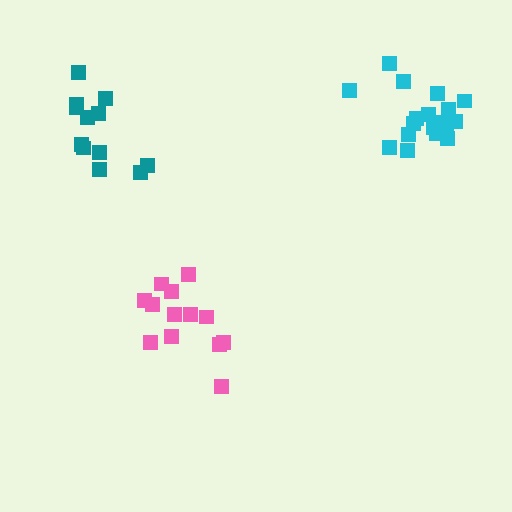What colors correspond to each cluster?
The clusters are colored: pink, cyan, teal.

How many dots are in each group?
Group 1: 13 dots, Group 2: 18 dots, Group 3: 12 dots (43 total).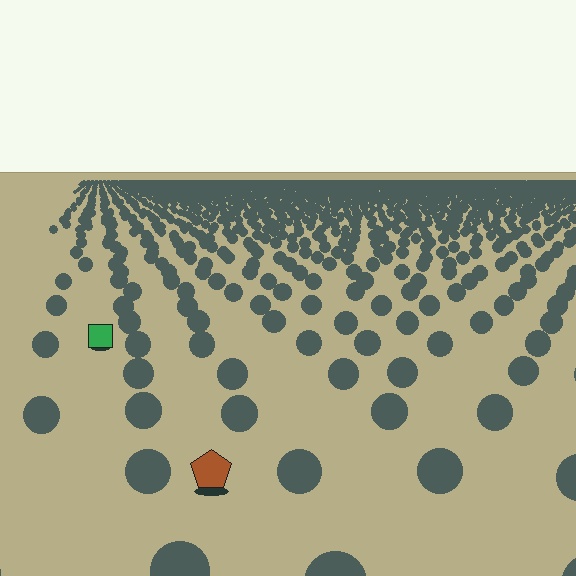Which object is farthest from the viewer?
The green square is farthest from the viewer. It appears smaller and the ground texture around it is denser.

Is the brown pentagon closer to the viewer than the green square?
Yes. The brown pentagon is closer — you can tell from the texture gradient: the ground texture is coarser near it.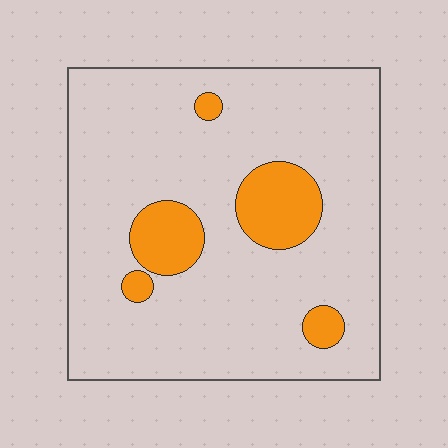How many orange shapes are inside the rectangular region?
5.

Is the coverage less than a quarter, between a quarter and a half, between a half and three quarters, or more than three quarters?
Less than a quarter.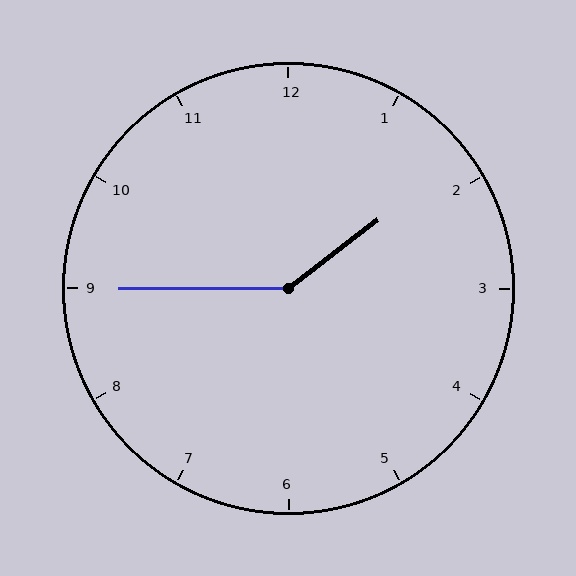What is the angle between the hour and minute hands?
Approximately 142 degrees.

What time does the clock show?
1:45.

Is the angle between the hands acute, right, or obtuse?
It is obtuse.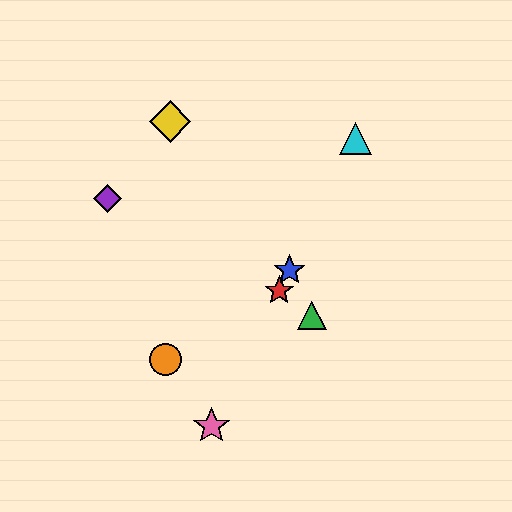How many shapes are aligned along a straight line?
4 shapes (the red star, the blue star, the cyan triangle, the pink star) are aligned along a straight line.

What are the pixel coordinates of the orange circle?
The orange circle is at (166, 360).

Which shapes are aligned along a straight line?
The red star, the blue star, the cyan triangle, the pink star are aligned along a straight line.